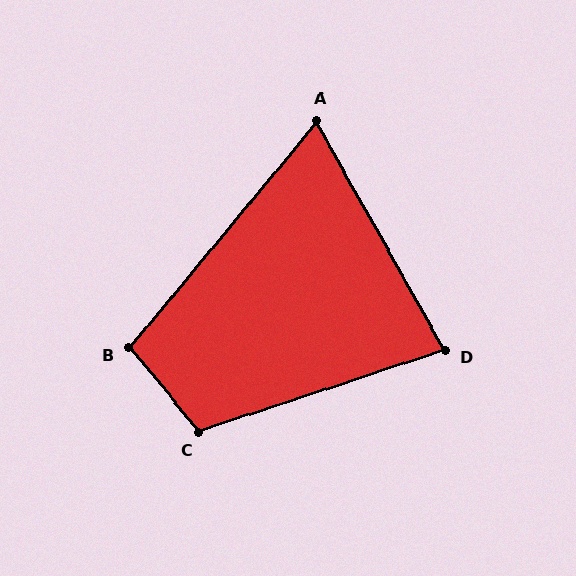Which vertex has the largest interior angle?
C, at approximately 111 degrees.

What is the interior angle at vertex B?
Approximately 101 degrees (obtuse).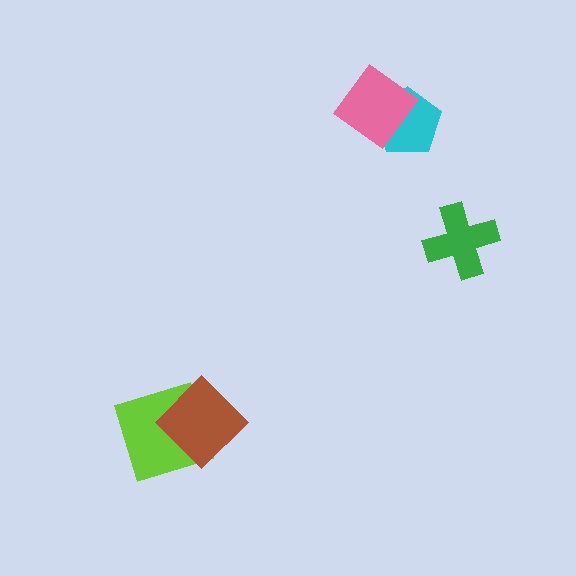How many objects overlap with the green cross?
0 objects overlap with the green cross.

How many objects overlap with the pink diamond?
1 object overlaps with the pink diamond.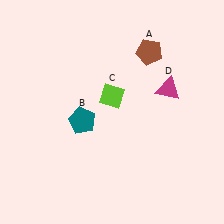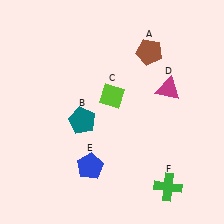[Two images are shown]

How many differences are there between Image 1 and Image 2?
There are 2 differences between the two images.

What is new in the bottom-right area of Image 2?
A green cross (F) was added in the bottom-right area of Image 2.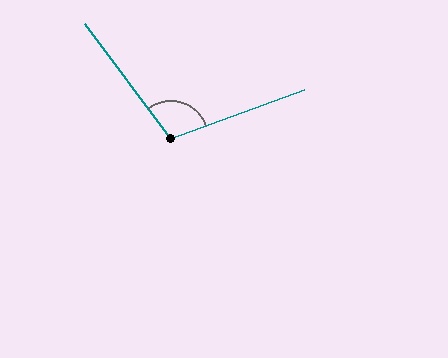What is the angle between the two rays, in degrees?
Approximately 107 degrees.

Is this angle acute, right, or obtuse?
It is obtuse.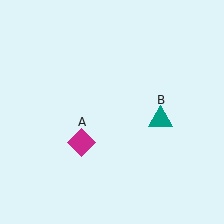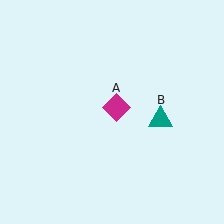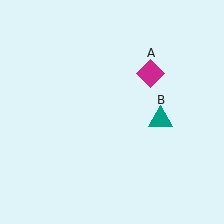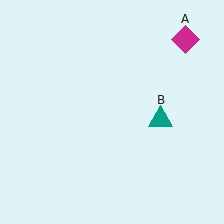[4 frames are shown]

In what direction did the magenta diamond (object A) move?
The magenta diamond (object A) moved up and to the right.